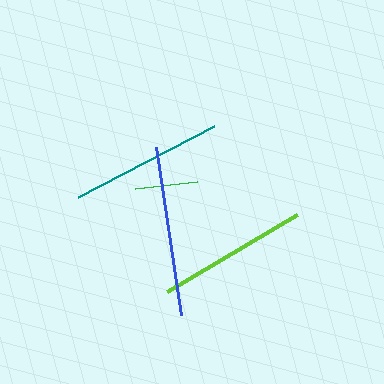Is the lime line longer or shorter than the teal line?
The teal line is longer than the lime line.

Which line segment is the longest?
The blue line is the longest at approximately 170 pixels.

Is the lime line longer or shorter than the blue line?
The blue line is longer than the lime line.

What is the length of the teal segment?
The teal segment is approximately 153 pixels long.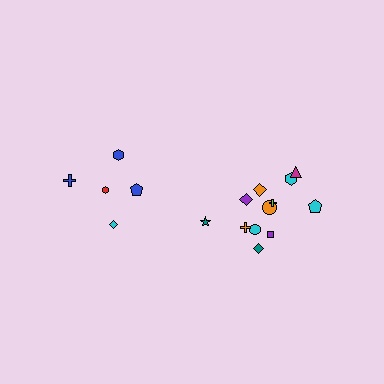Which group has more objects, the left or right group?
The right group.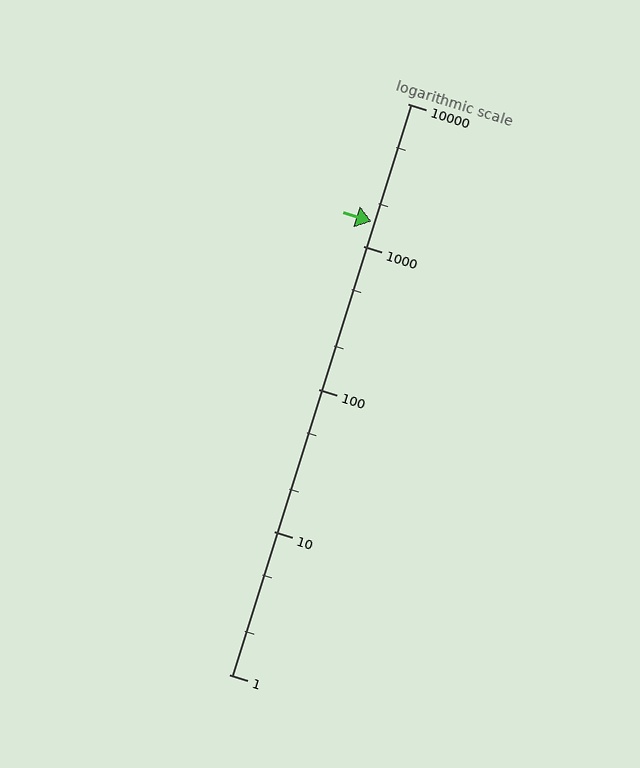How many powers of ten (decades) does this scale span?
The scale spans 4 decades, from 1 to 10000.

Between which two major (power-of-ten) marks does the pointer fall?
The pointer is between 1000 and 10000.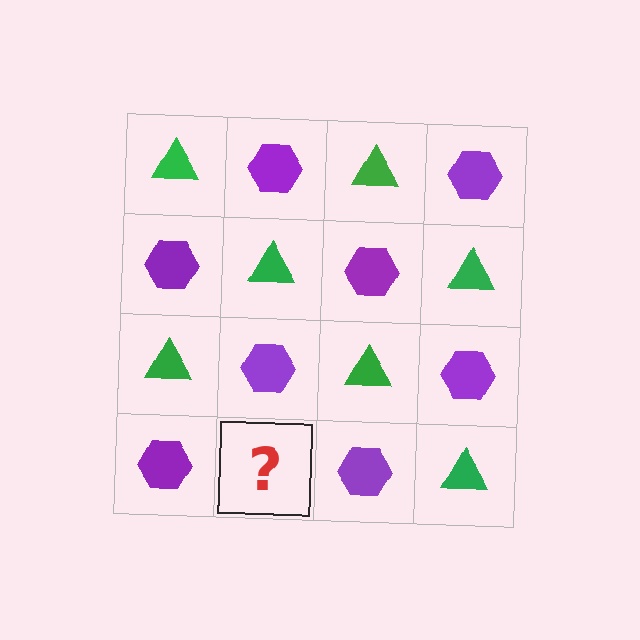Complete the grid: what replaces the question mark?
The question mark should be replaced with a green triangle.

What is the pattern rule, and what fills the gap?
The rule is that it alternates green triangle and purple hexagon in a checkerboard pattern. The gap should be filled with a green triangle.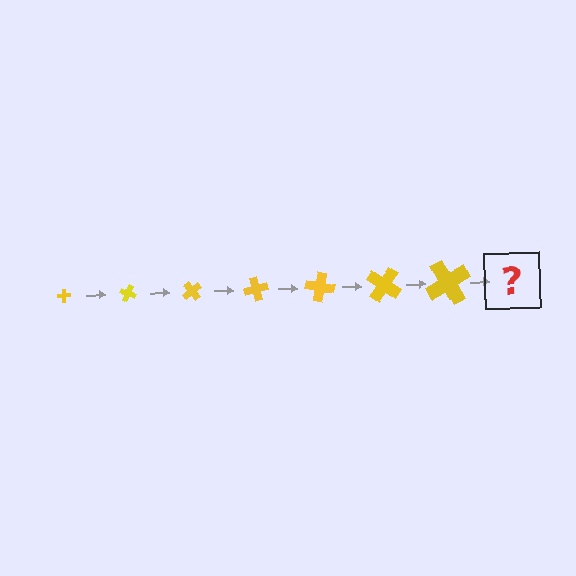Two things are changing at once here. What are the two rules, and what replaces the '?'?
The two rules are that the cross grows larger each step and it rotates 25 degrees each step. The '?' should be a cross, larger than the previous one and rotated 175 degrees from the start.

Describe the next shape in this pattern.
It should be a cross, larger than the previous one and rotated 175 degrees from the start.